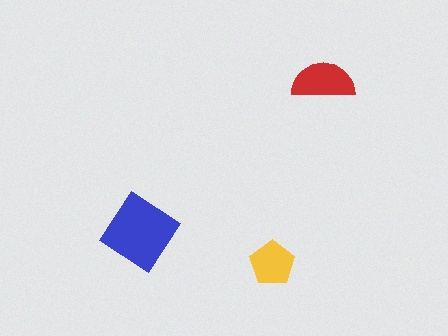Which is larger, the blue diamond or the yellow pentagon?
The blue diamond.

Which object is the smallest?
The yellow pentagon.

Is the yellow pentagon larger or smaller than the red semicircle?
Smaller.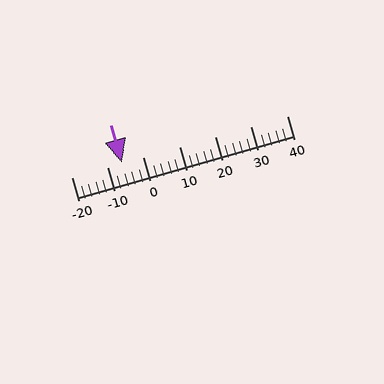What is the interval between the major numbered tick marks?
The major tick marks are spaced 10 units apart.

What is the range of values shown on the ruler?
The ruler shows values from -20 to 40.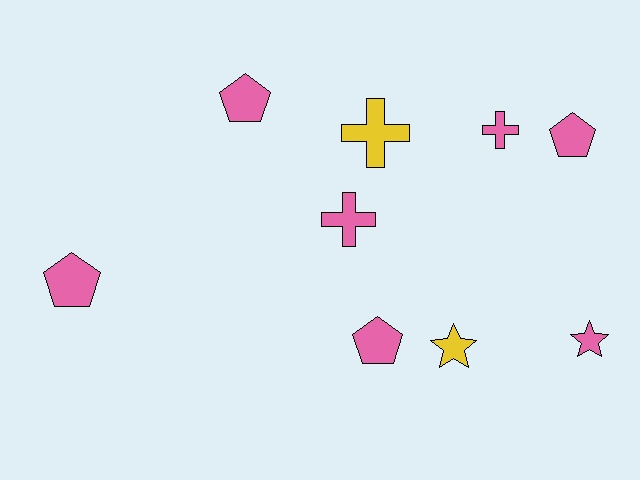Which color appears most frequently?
Pink, with 7 objects.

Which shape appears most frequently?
Pentagon, with 4 objects.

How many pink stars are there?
There is 1 pink star.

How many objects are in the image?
There are 9 objects.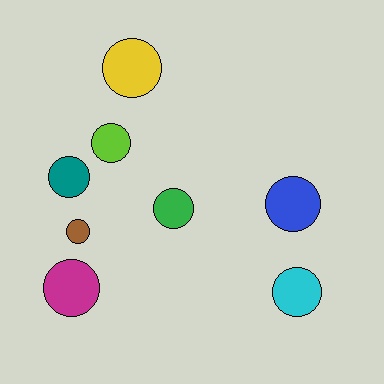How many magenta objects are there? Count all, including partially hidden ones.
There is 1 magenta object.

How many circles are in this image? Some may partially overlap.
There are 8 circles.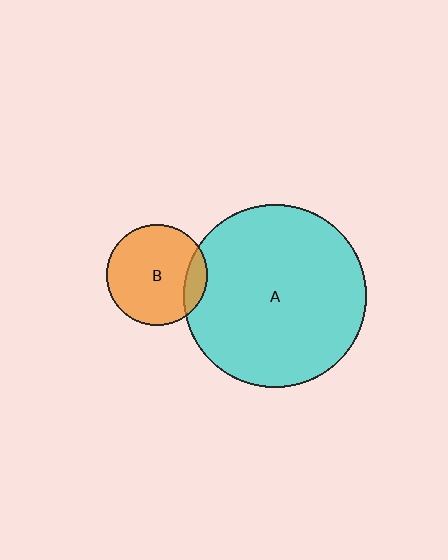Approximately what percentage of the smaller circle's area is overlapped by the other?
Approximately 15%.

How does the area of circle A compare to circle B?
Approximately 3.3 times.